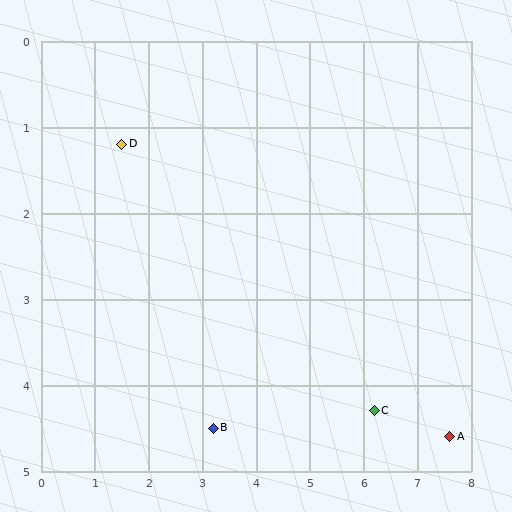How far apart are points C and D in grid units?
Points C and D are about 5.6 grid units apart.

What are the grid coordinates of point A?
Point A is at approximately (7.6, 4.6).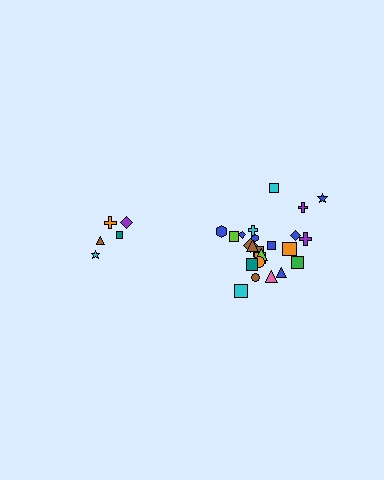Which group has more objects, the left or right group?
The right group.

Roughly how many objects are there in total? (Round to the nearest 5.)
Roughly 30 objects in total.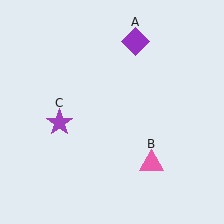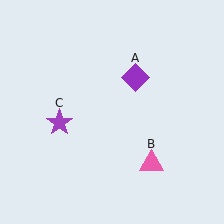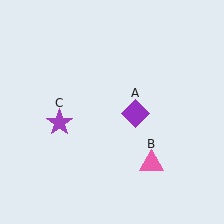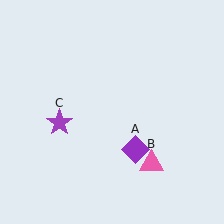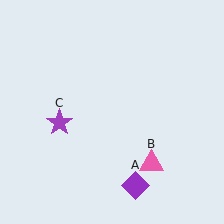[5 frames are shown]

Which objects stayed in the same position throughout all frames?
Pink triangle (object B) and purple star (object C) remained stationary.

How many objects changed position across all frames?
1 object changed position: purple diamond (object A).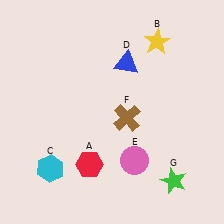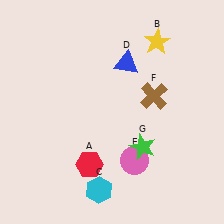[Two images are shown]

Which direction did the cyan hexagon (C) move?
The cyan hexagon (C) moved right.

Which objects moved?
The objects that moved are: the cyan hexagon (C), the brown cross (F), the green star (G).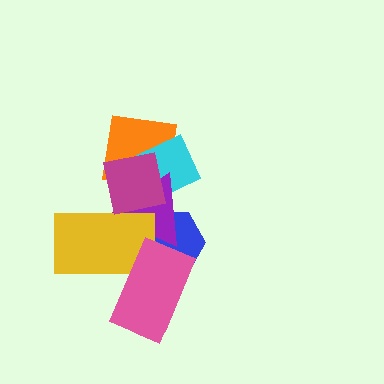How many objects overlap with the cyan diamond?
3 objects overlap with the cyan diamond.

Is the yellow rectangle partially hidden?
Yes, it is partially covered by another shape.